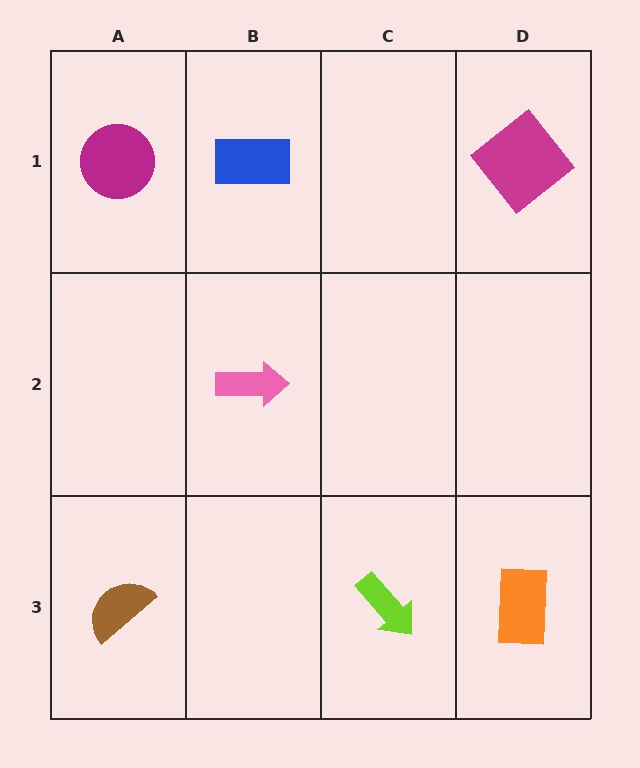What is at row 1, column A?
A magenta circle.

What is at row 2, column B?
A pink arrow.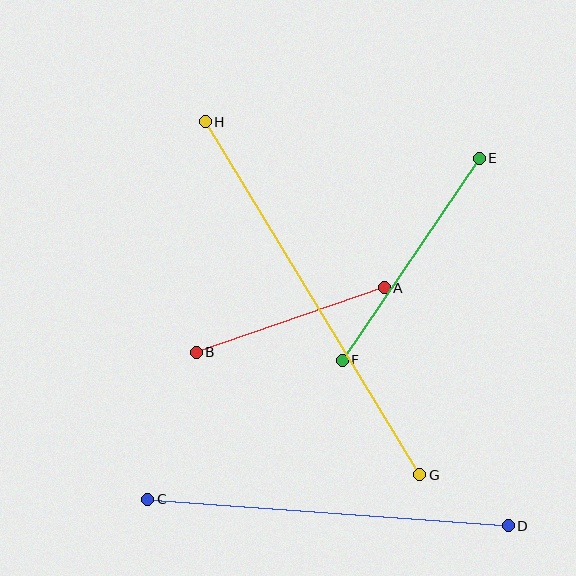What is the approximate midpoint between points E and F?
The midpoint is at approximately (411, 259) pixels.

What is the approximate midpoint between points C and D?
The midpoint is at approximately (328, 513) pixels.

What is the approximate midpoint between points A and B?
The midpoint is at approximately (290, 320) pixels.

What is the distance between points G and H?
The distance is approximately 413 pixels.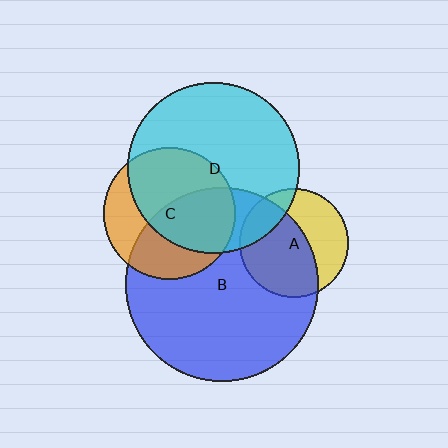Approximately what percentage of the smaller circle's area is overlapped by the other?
Approximately 65%.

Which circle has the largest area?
Circle B (blue).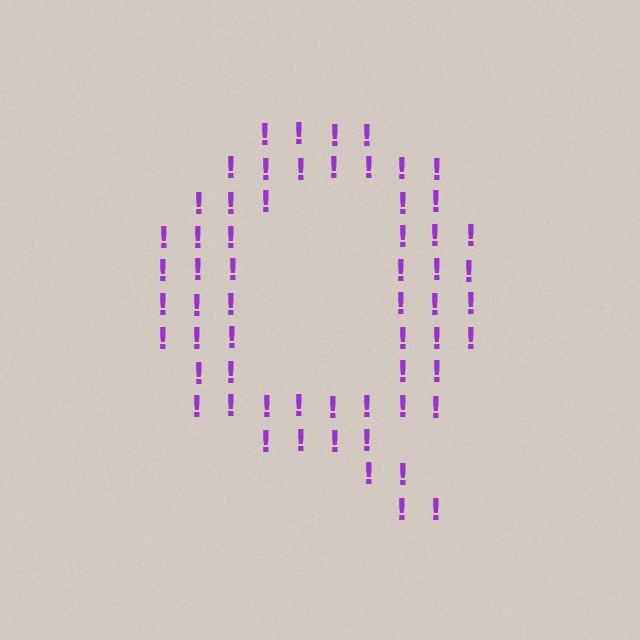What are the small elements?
The small elements are exclamation marks.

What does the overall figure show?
The overall figure shows the letter Q.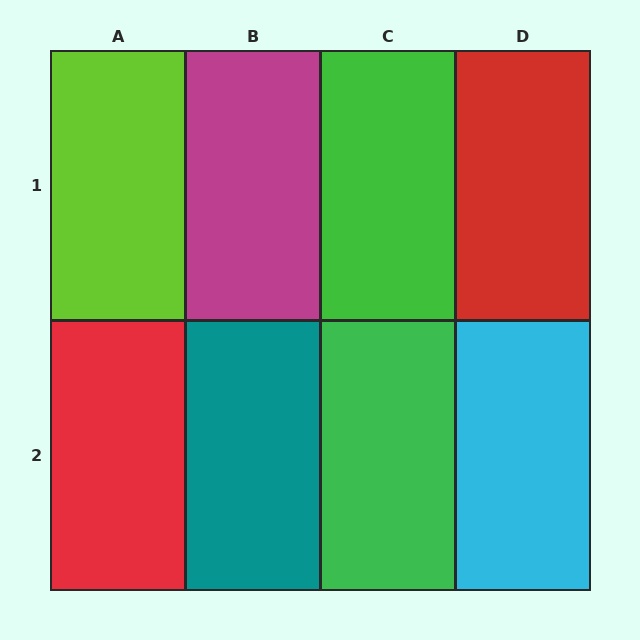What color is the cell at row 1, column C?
Green.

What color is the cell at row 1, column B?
Magenta.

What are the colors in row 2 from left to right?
Red, teal, green, cyan.